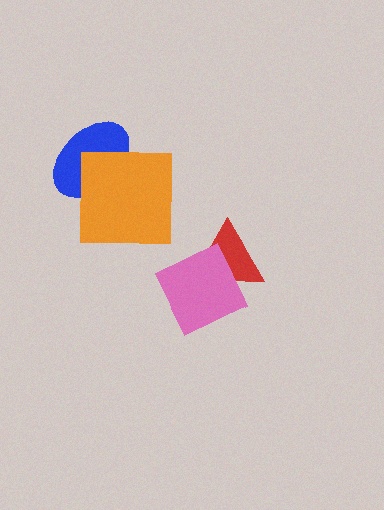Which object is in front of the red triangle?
The pink square is in front of the red triangle.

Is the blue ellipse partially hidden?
Yes, it is partially covered by another shape.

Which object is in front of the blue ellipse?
The orange square is in front of the blue ellipse.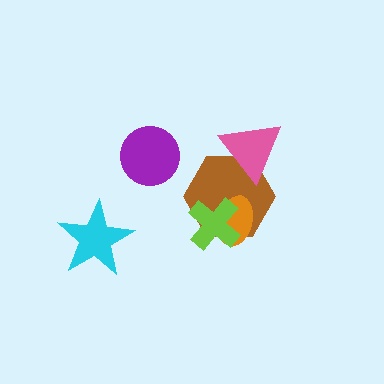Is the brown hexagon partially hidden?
Yes, it is partially covered by another shape.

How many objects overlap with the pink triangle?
1 object overlaps with the pink triangle.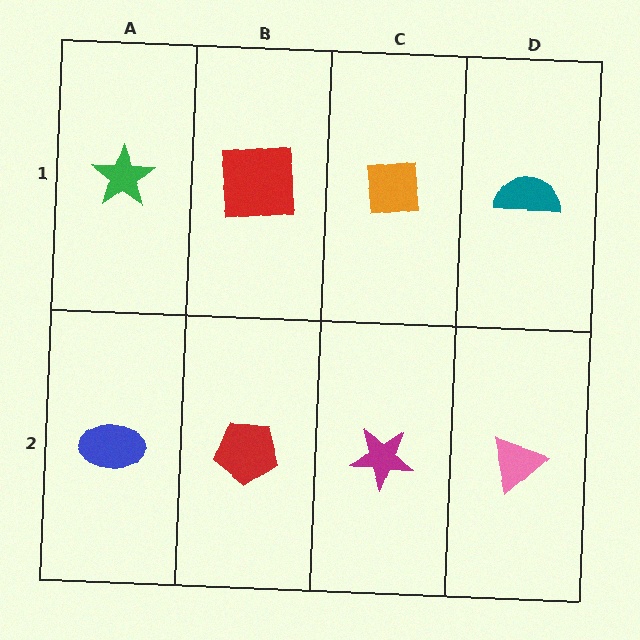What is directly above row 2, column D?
A teal semicircle.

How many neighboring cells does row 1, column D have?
2.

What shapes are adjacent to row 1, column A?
A blue ellipse (row 2, column A), a red square (row 1, column B).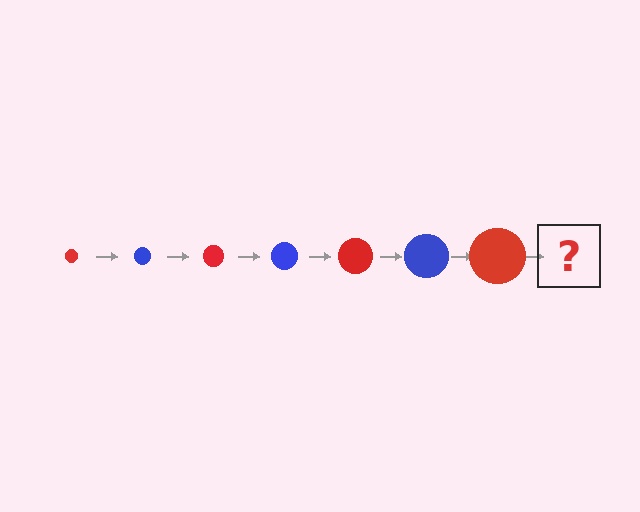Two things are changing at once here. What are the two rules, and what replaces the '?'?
The two rules are that the circle grows larger each step and the color cycles through red and blue. The '?' should be a blue circle, larger than the previous one.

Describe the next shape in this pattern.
It should be a blue circle, larger than the previous one.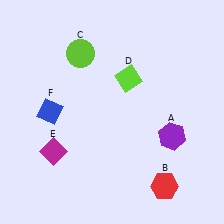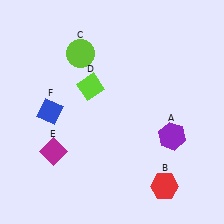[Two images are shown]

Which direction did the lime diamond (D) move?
The lime diamond (D) moved left.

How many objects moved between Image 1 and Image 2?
1 object moved between the two images.